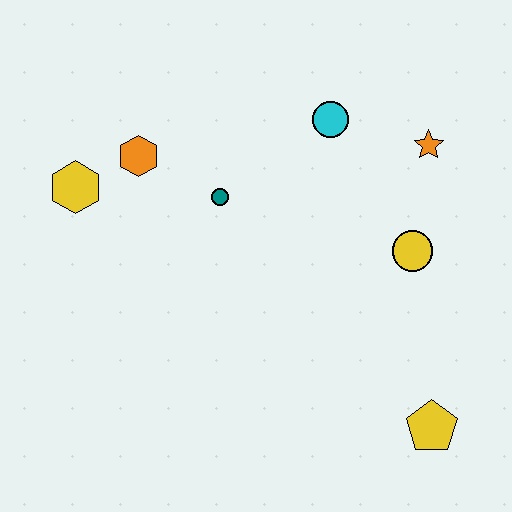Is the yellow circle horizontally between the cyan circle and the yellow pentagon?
Yes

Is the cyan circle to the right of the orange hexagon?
Yes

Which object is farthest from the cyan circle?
The yellow pentagon is farthest from the cyan circle.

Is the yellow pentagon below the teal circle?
Yes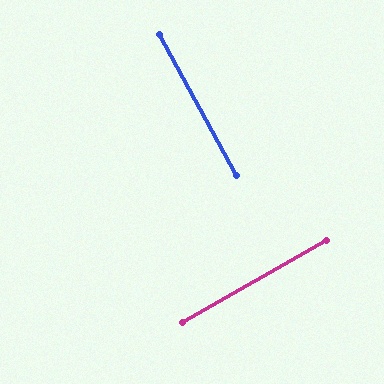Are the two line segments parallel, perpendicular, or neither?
Perpendicular — they meet at approximately 89°.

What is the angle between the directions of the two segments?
Approximately 89 degrees.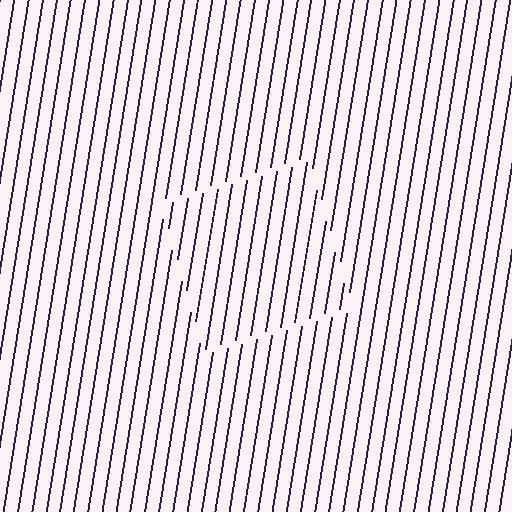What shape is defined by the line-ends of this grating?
An illusory square. The interior of the shape contains the same grating, shifted by half a period — the contour is defined by the phase discontinuity where line-ends from the inner and outer gratings abut.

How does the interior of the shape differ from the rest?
The interior of the shape contains the same grating, shifted by half a period — the contour is defined by the phase discontinuity where line-ends from the inner and outer gratings abut.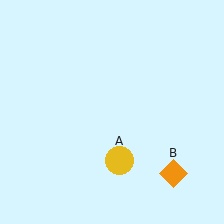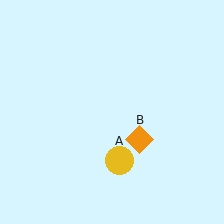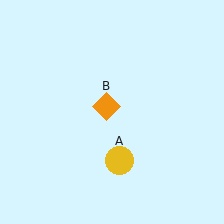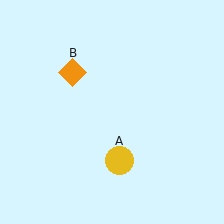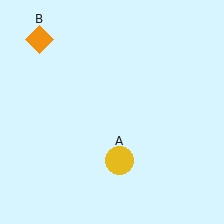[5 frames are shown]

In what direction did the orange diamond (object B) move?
The orange diamond (object B) moved up and to the left.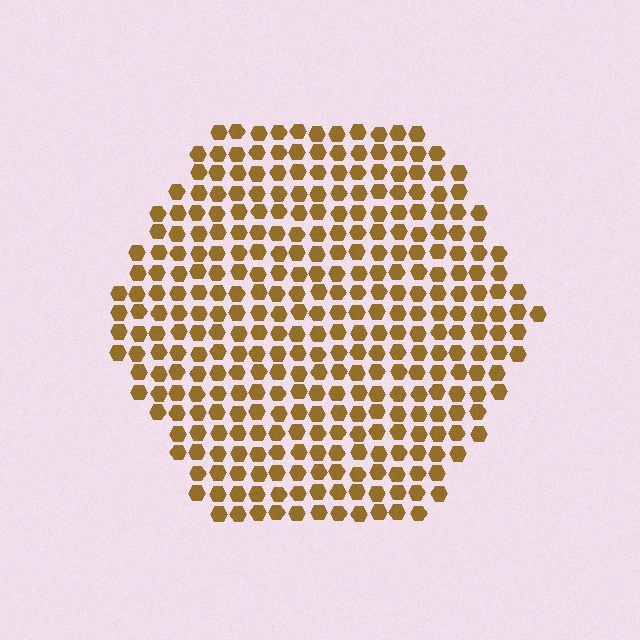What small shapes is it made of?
It is made of small hexagons.